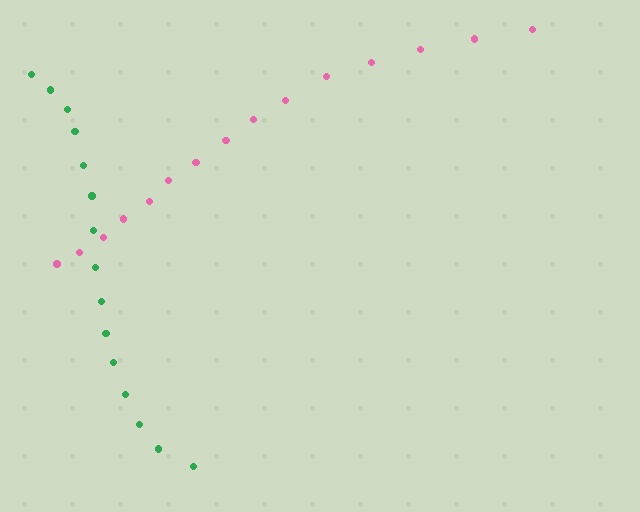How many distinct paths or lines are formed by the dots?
There are 2 distinct paths.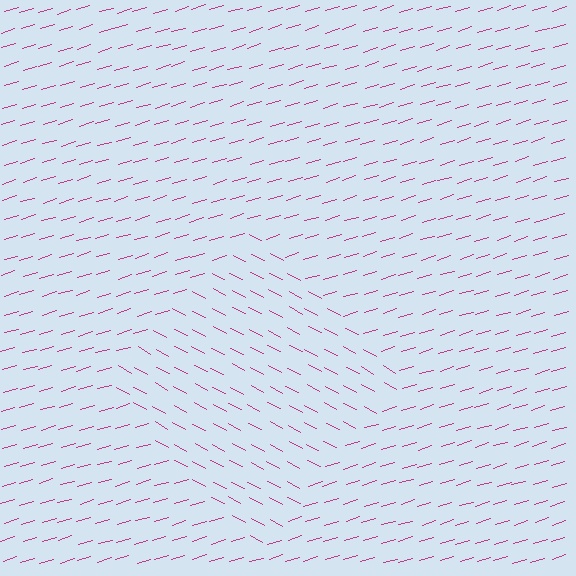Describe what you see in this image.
The image is filled with small magenta line segments. A diamond region in the image has lines oriented differently from the surrounding lines, creating a visible texture boundary.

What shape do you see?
I see a diamond.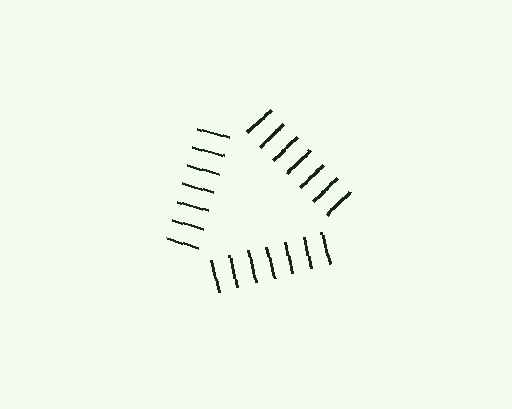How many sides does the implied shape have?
3 sides — the line-ends trace a triangle.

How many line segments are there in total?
21 — 7 along each of the 3 edges.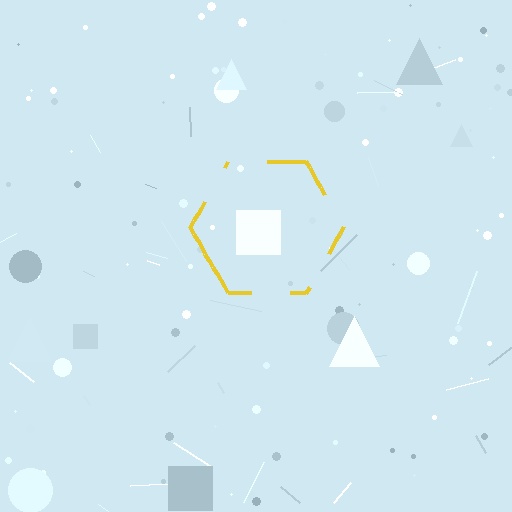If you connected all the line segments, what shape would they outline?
They would outline a hexagon.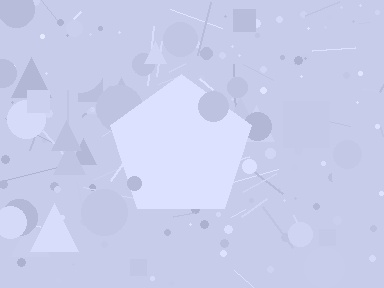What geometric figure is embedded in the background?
A pentagon is embedded in the background.